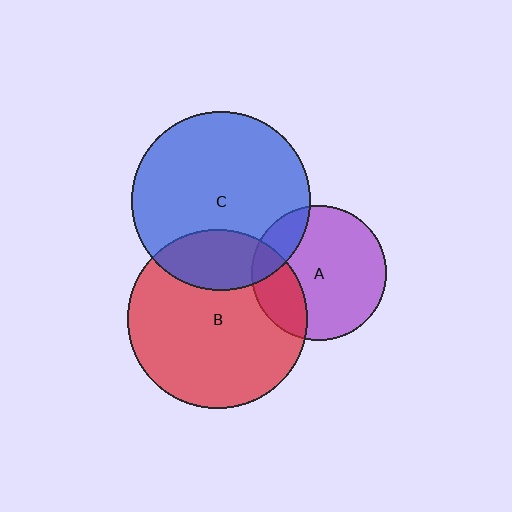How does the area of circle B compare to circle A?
Approximately 1.8 times.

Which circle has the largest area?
Circle B (red).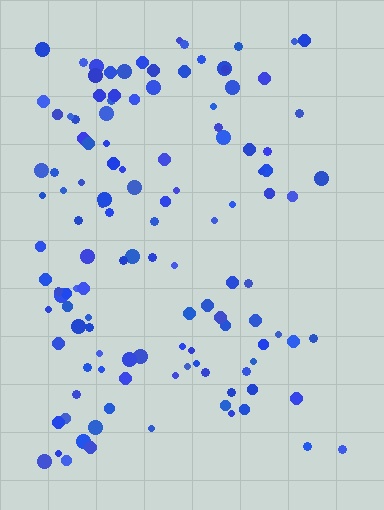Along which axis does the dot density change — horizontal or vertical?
Horizontal.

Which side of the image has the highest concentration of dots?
The left.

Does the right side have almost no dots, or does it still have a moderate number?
Still a moderate number, just noticeably fewer than the left.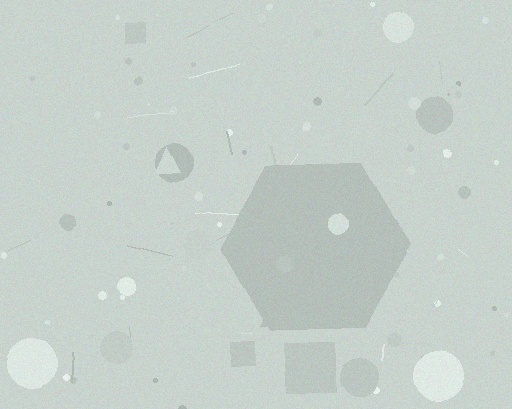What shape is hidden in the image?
A hexagon is hidden in the image.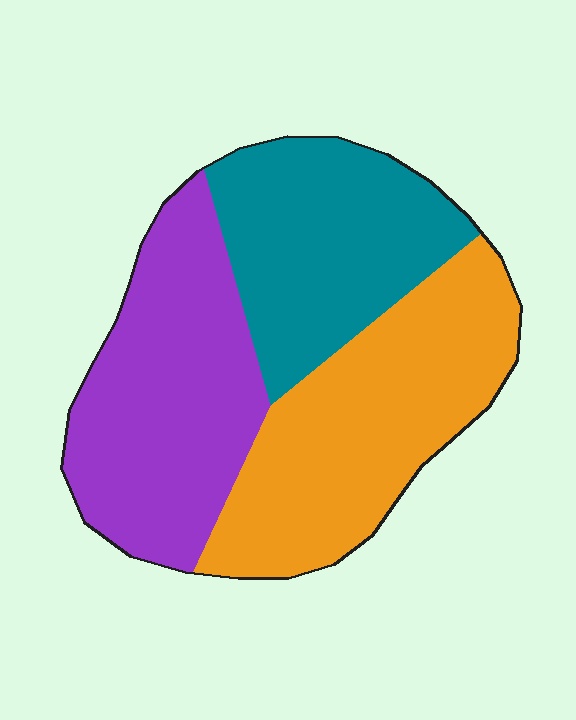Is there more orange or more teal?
Orange.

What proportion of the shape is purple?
Purple takes up about one third (1/3) of the shape.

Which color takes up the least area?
Teal, at roughly 30%.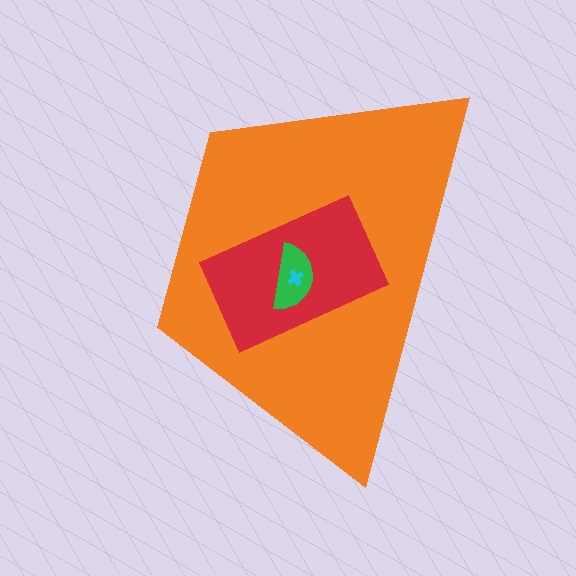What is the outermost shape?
The orange trapezoid.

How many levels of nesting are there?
4.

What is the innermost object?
The cyan cross.